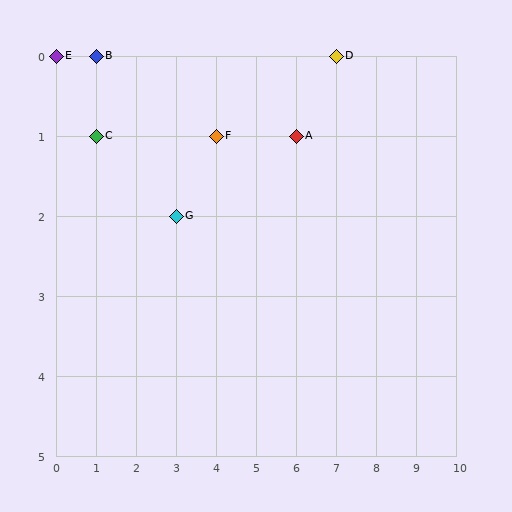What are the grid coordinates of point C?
Point C is at grid coordinates (1, 1).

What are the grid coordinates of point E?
Point E is at grid coordinates (0, 0).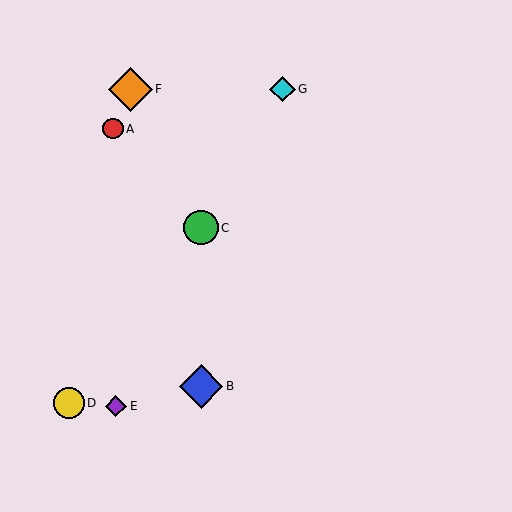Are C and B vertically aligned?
Yes, both are at x≈201.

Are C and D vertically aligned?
No, C is at x≈201 and D is at x≈69.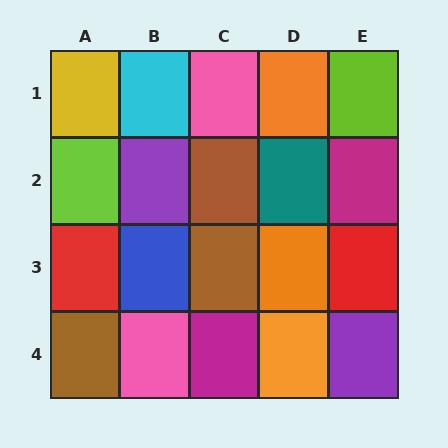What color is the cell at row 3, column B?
Blue.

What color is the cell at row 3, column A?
Red.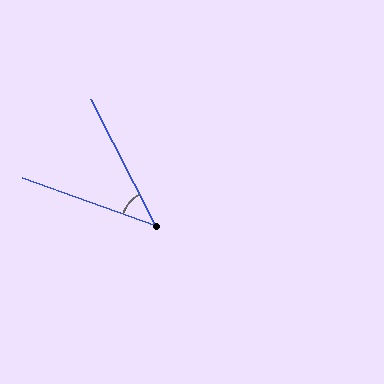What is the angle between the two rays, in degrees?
Approximately 43 degrees.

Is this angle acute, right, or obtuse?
It is acute.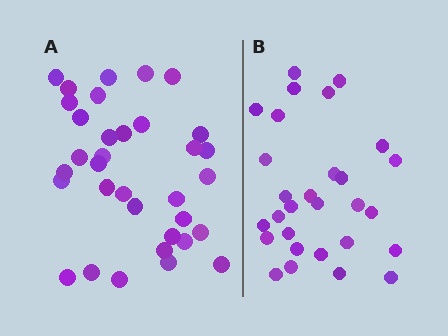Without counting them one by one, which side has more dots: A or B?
Region A (the left region) has more dots.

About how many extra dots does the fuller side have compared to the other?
Region A has about 5 more dots than region B.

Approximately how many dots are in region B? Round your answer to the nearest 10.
About 30 dots. (The exact count is 29, which rounds to 30.)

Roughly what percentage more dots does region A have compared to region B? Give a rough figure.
About 15% more.